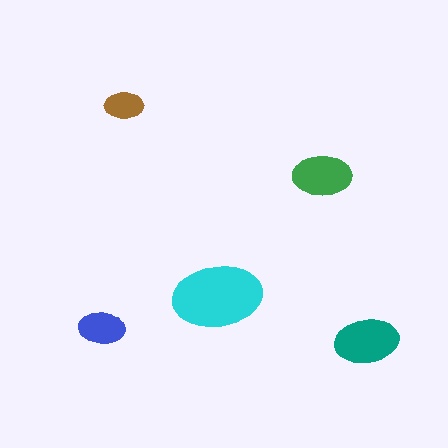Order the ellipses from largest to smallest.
the cyan one, the teal one, the green one, the blue one, the brown one.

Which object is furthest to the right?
The teal ellipse is rightmost.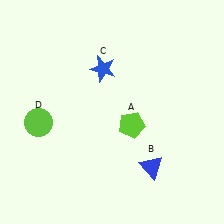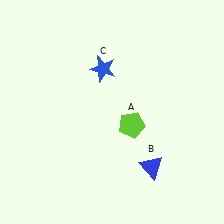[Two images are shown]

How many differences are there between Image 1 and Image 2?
There is 1 difference between the two images.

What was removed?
The lime circle (D) was removed in Image 2.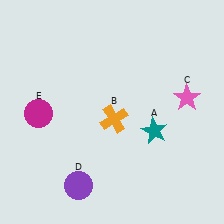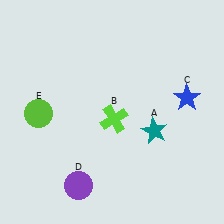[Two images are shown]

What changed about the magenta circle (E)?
In Image 1, E is magenta. In Image 2, it changed to lime.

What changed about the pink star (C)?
In Image 1, C is pink. In Image 2, it changed to blue.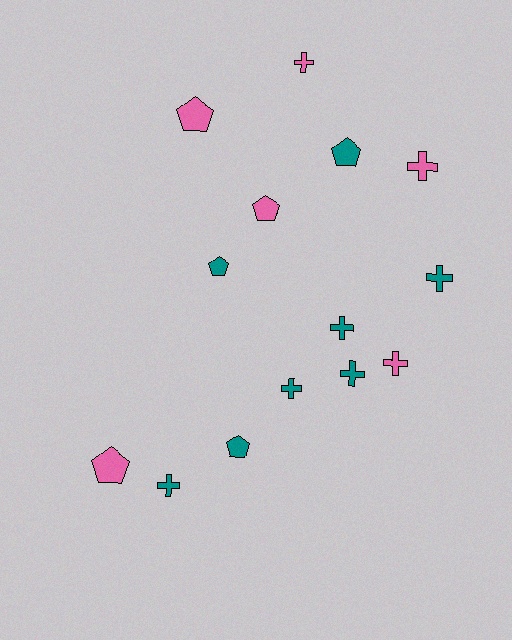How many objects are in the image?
There are 14 objects.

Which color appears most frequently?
Teal, with 8 objects.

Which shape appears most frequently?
Cross, with 8 objects.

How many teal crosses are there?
There are 5 teal crosses.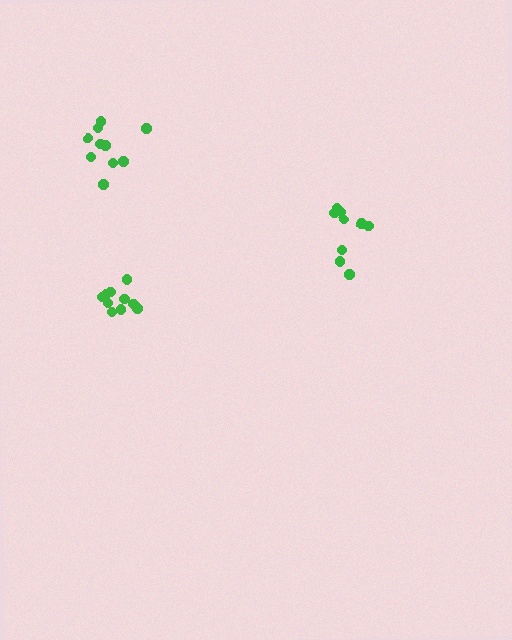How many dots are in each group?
Group 1: 10 dots, Group 2: 10 dots, Group 3: 9 dots (29 total).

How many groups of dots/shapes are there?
There are 3 groups.